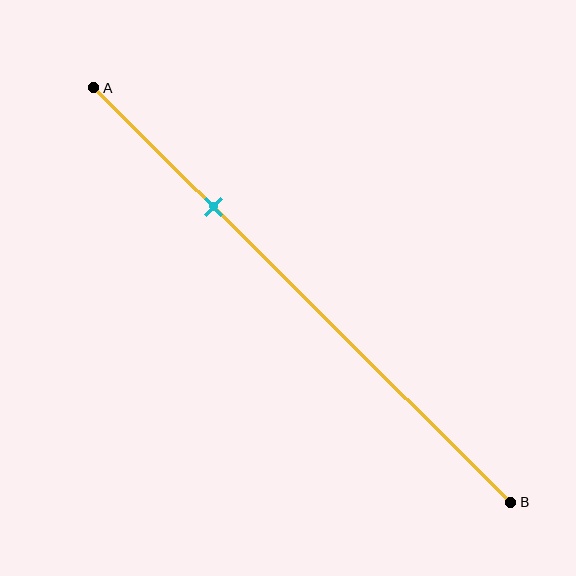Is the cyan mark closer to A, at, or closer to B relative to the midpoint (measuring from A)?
The cyan mark is closer to point A than the midpoint of segment AB.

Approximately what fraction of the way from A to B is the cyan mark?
The cyan mark is approximately 30% of the way from A to B.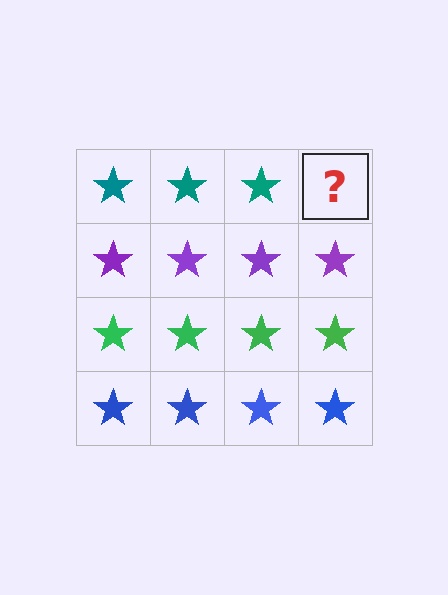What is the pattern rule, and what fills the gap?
The rule is that each row has a consistent color. The gap should be filled with a teal star.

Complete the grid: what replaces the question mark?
The question mark should be replaced with a teal star.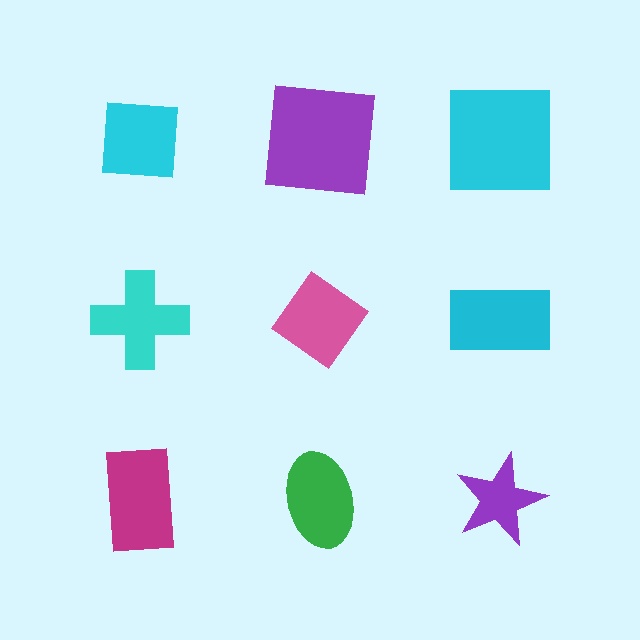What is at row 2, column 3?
A cyan rectangle.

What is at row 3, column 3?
A purple star.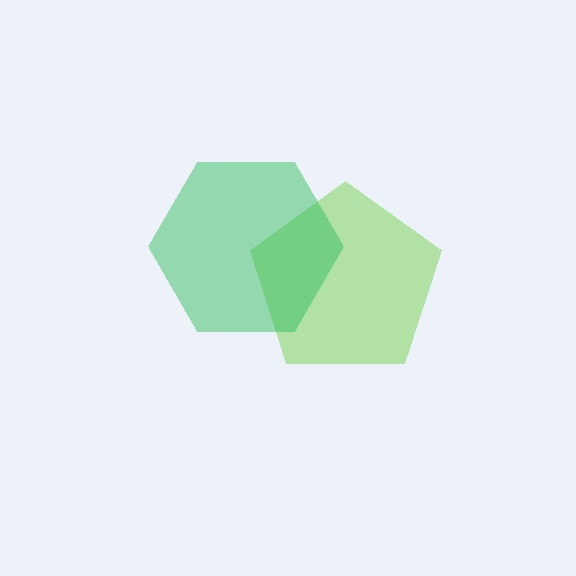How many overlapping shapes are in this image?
There are 2 overlapping shapes in the image.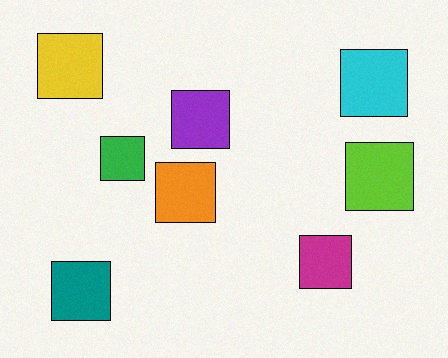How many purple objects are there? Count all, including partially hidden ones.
There is 1 purple object.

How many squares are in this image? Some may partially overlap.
There are 8 squares.